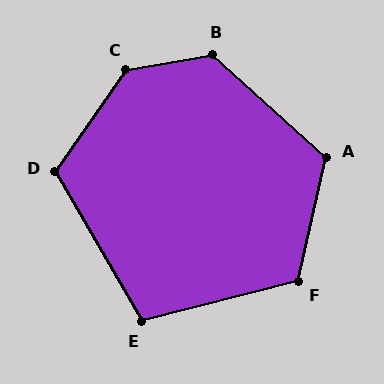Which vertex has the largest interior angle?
C, at approximately 135 degrees.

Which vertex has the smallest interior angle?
E, at approximately 106 degrees.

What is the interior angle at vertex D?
Approximately 115 degrees (obtuse).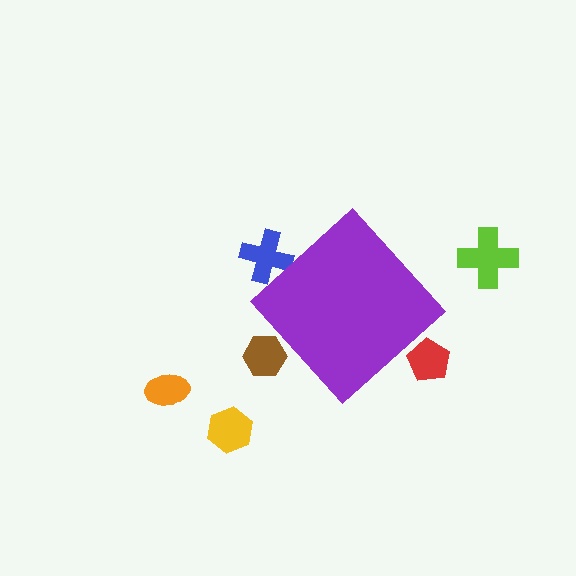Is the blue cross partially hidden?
Yes, the blue cross is partially hidden behind the purple diamond.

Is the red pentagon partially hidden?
Yes, the red pentagon is partially hidden behind the purple diamond.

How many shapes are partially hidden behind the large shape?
3 shapes are partially hidden.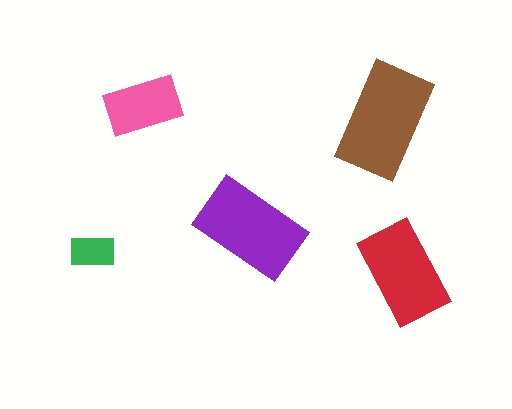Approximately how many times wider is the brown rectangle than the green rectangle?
About 2.5 times wider.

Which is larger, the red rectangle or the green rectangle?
The red one.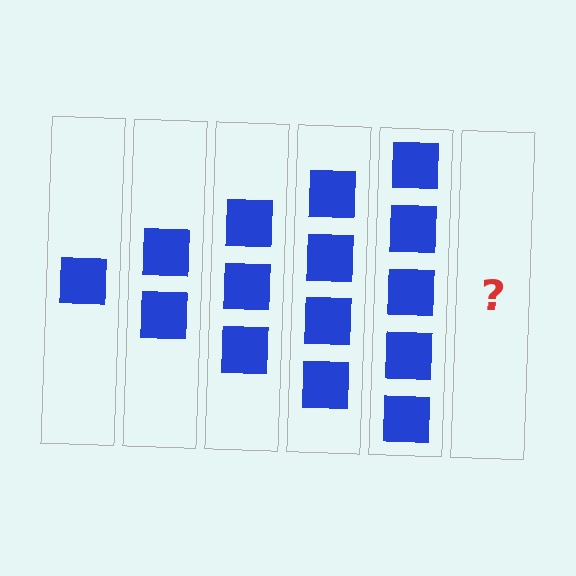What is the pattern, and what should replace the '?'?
The pattern is that each step adds one more square. The '?' should be 6 squares.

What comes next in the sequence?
The next element should be 6 squares.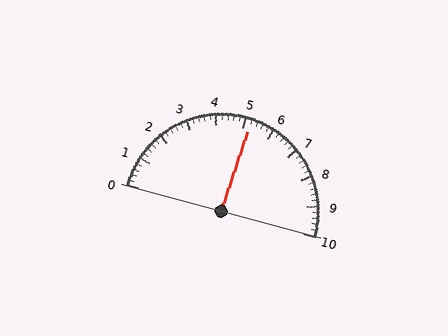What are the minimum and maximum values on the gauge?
The gauge ranges from 0 to 10.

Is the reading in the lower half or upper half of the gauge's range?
The reading is in the upper half of the range (0 to 10).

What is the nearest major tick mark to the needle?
The nearest major tick mark is 5.